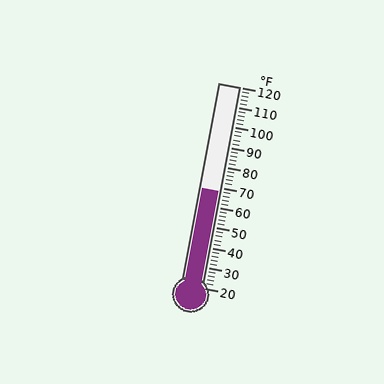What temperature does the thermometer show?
The thermometer shows approximately 68°F.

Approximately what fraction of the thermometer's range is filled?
The thermometer is filled to approximately 50% of its range.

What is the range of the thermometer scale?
The thermometer scale ranges from 20°F to 120°F.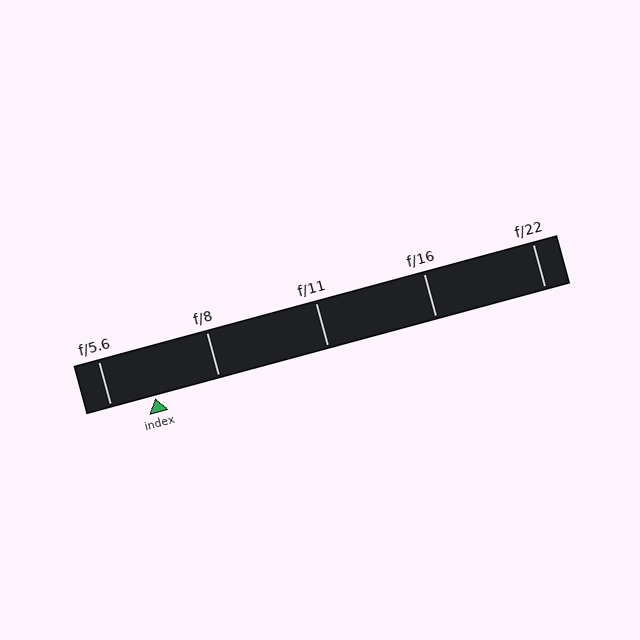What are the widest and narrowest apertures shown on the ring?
The widest aperture shown is f/5.6 and the narrowest is f/22.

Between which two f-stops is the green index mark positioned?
The index mark is between f/5.6 and f/8.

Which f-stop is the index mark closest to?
The index mark is closest to f/5.6.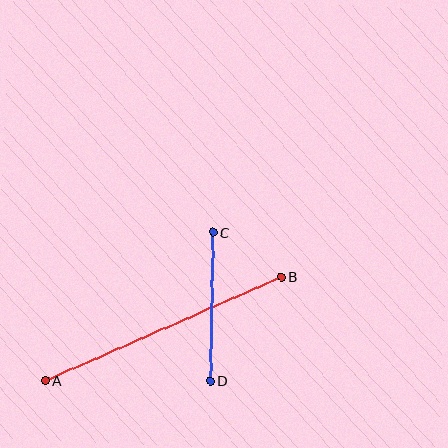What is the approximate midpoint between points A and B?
The midpoint is at approximately (163, 329) pixels.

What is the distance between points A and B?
The distance is approximately 258 pixels.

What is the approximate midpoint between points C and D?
The midpoint is at approximately (212, 307) pixels.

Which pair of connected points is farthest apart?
Points A and B are farthest apart.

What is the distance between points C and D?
The distance is approximately 148 pixels.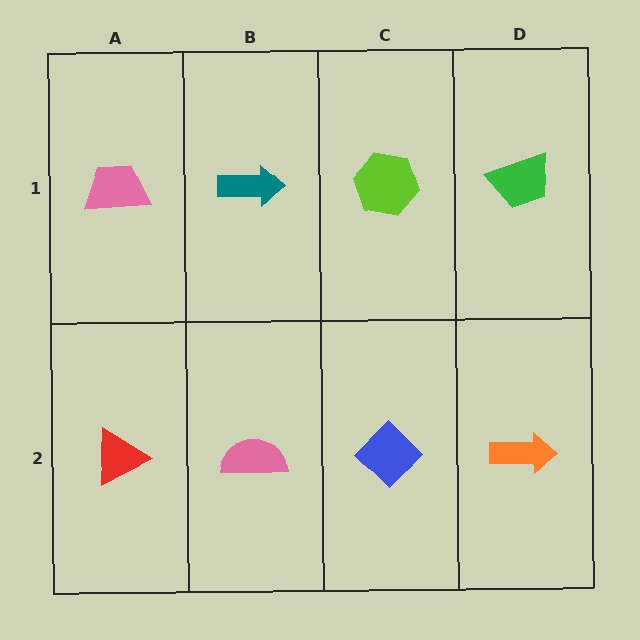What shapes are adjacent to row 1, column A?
A red triangle (row 2, column A), a teal arrow (row 1, column B).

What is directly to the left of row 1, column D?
A lime hexagon.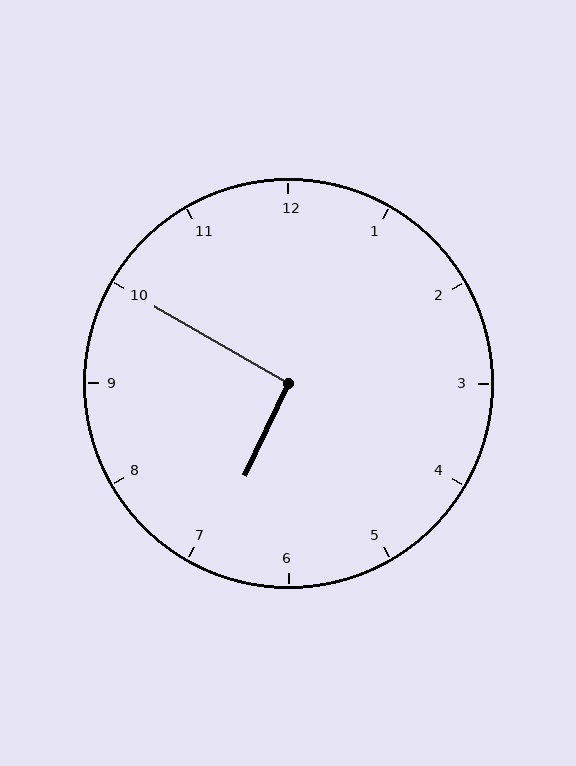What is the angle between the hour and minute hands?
Approximately 95 degrees.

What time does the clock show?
6:50.